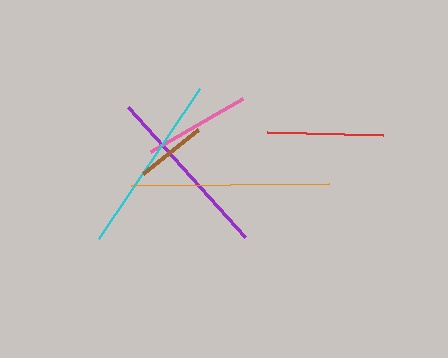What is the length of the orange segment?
The orange segment is approximately 198 pixels long.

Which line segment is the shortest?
The brown line is the shortest at approximately 70 pixels.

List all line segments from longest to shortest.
From longest to shortest: orange, cyan, purple, red, pink, brown.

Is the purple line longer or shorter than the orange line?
The orange line is longer than the purple line.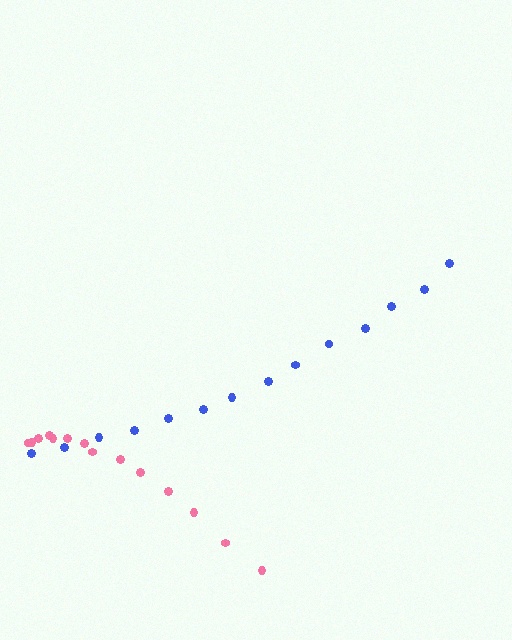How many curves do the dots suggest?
There are 2 distinct paths.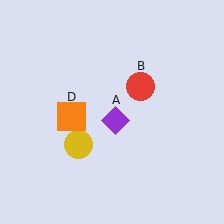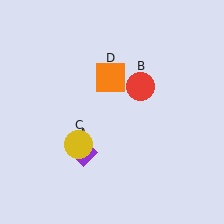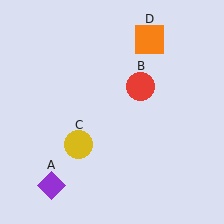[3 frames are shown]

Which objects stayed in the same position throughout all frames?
Red circle (object B) and yellow circle (object C) remained stationary.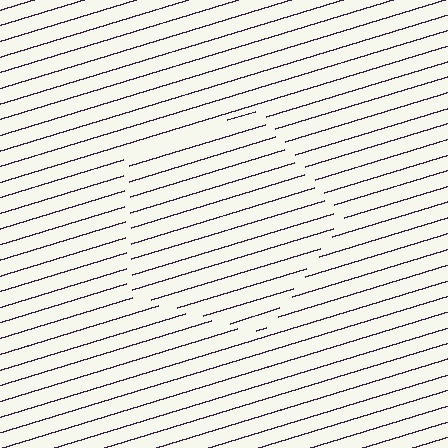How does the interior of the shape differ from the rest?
The interior of the shape contains the same grating, shifted by half a period — the contour is defined by the phase discontinuity where line-ends from the inner and outer gratings abut.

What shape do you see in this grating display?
An illusory pentagon. The interior of the shape contains the same grating, shifted by half a period — the contour is defined by the phase discontinuity where line-ends from the inner and outer gratings abut.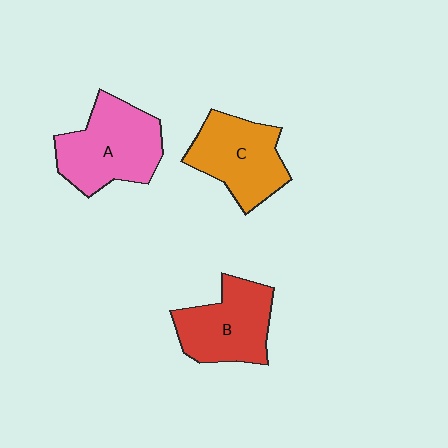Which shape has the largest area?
Shape A (pink).